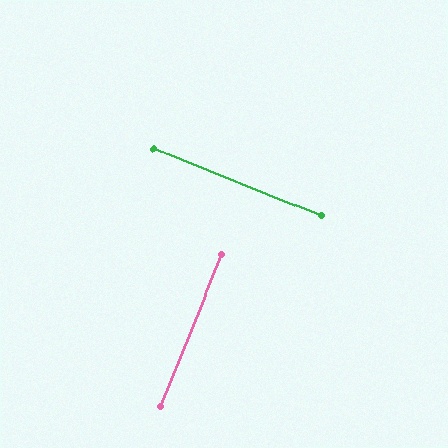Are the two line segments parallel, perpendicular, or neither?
Perpendicular — they meet at approximately 90°.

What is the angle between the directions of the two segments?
Approximately 90 degrees.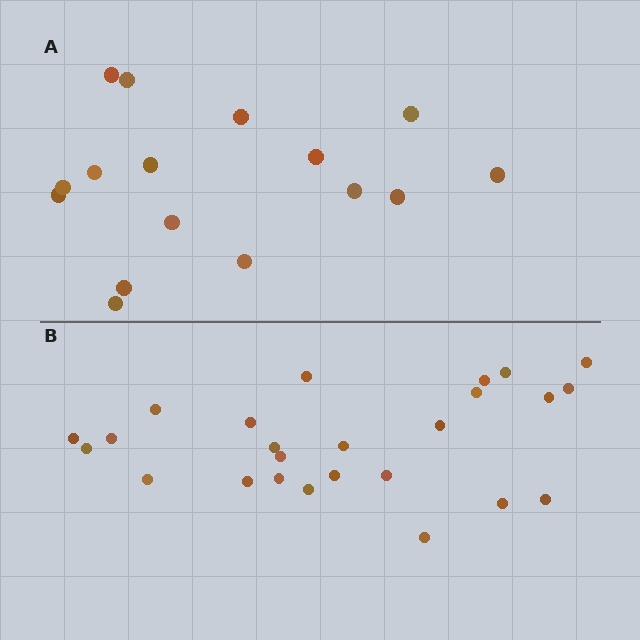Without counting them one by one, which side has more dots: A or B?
Region B (the bottom region) has more dots.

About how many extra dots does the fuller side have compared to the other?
Region B has roughly 8 or so more dots than region A.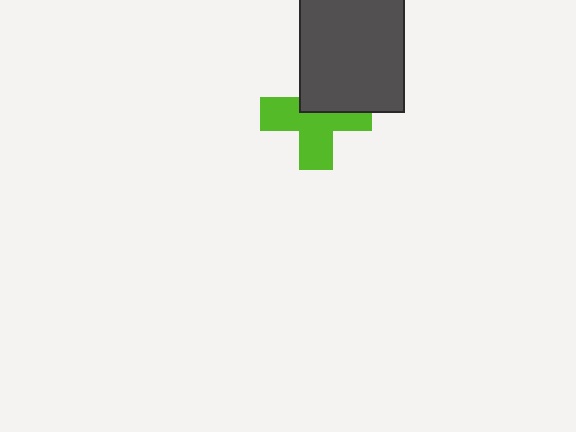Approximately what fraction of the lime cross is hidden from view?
Roughly 39% of the lime cross is hidden behind the dark gray rectangle.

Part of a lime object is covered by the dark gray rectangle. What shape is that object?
It is a cross.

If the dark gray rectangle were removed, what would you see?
You would see the complete lime cross.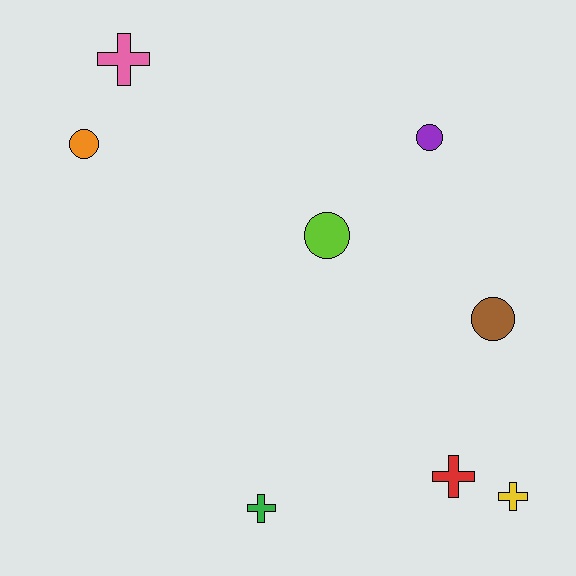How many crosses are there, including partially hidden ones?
There are 4 crosses.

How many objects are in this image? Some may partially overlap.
There are 8 objects.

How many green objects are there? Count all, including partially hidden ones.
There is 1 green object.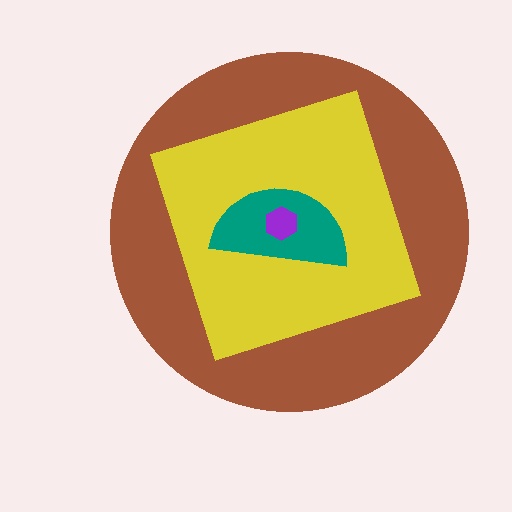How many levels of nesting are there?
4.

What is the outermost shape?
The brown circle.